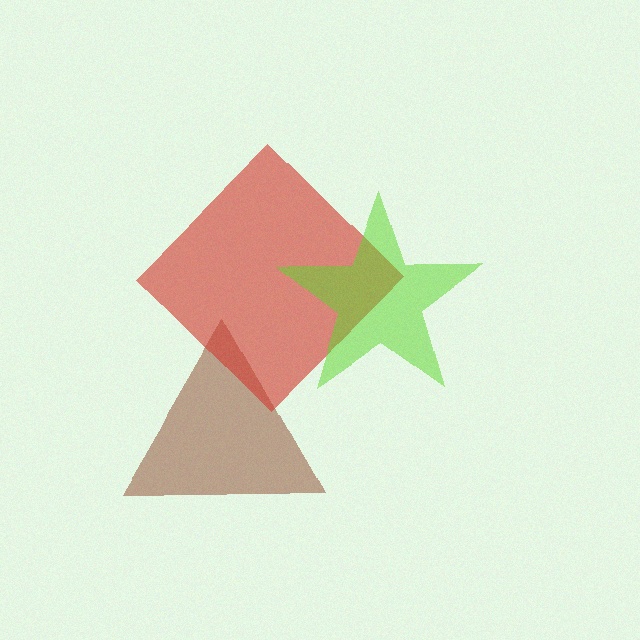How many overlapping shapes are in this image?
There are 3 overlapping shapes in the image.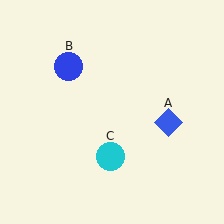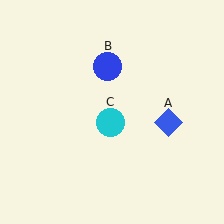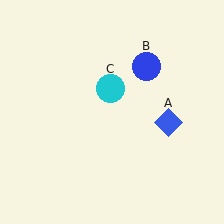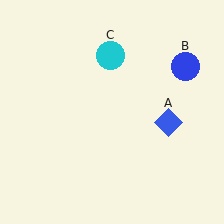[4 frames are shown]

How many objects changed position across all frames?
2 objects changed position: blue circle (object B), cyan circle (object C).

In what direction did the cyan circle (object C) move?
The cyan circle (object C) moved up.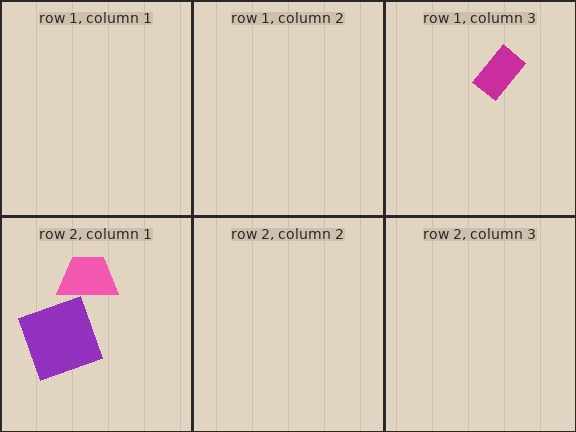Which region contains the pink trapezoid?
The row 2, column 1 region.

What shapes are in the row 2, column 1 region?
The purple square, the pink trapezoid.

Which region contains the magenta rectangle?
The row 1, column 3 region.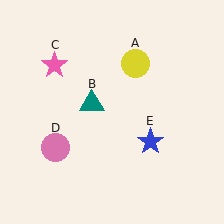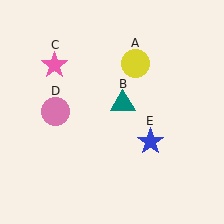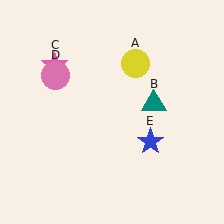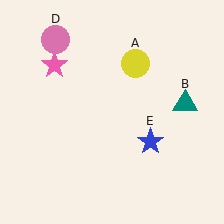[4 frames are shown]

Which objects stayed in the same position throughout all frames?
Yellow circle (object A) and pink star (object C) and blue star (object E) remained stationary.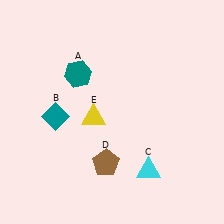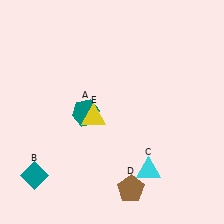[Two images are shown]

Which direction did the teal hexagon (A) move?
The teal hexagon (A) moved down.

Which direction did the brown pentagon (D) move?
The brown pentagon (D) moved down.